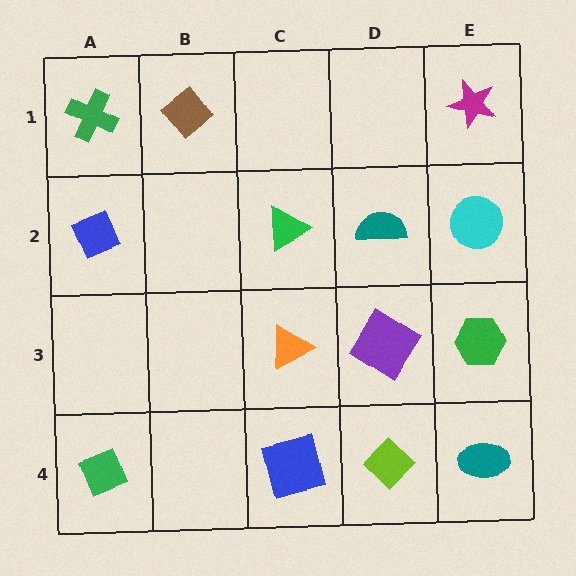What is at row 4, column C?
A blue square.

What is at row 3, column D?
A purple diamond.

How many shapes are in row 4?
4 shapes.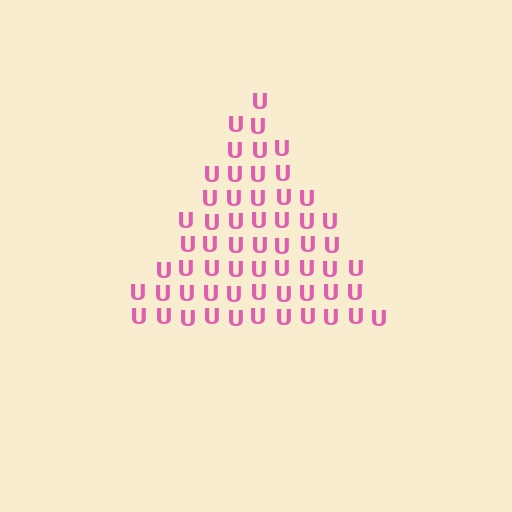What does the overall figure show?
The overall figure shows a triangle.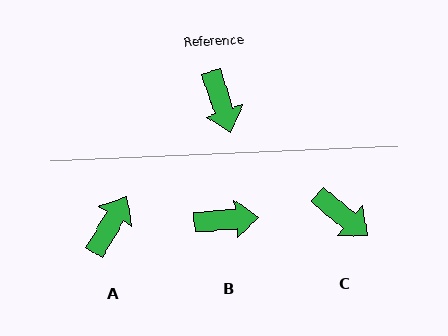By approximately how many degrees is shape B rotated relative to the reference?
Approximately 76 degrees counter-clockwise.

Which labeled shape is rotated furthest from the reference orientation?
A, about 131 degrees away.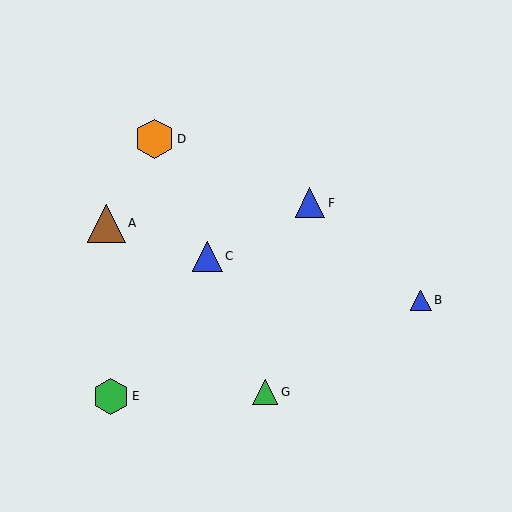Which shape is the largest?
The orange hexagon (labeled D) is the largest.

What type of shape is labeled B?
Shape B is a blue triangle.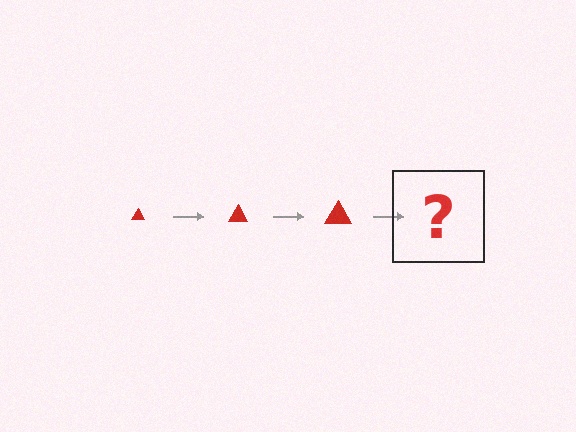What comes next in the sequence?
The next element should be a red triangle, larger than the previous one.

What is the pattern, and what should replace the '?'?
The pattern is that the triangle gets progressively larger each step. The '?' should be a red triangle, larger than the previous one.